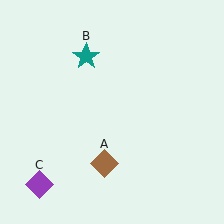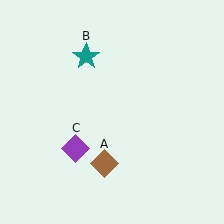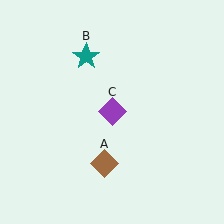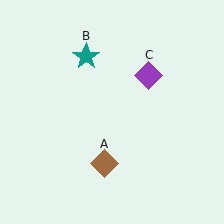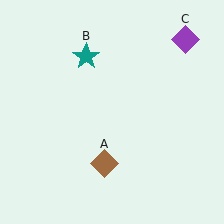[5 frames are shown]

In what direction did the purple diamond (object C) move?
The purple diamond (object C) moved up and to the right.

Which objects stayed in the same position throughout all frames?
Brown diamond (object A) and teal star (object B) remained stationary.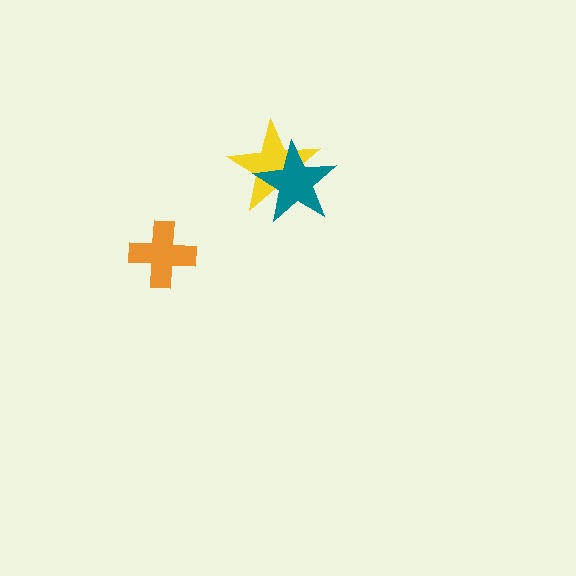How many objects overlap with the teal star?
1 object overlaps with the teal star.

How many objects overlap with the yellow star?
1 object overlaps with the yellow star.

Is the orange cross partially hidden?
No, no other shape covers it.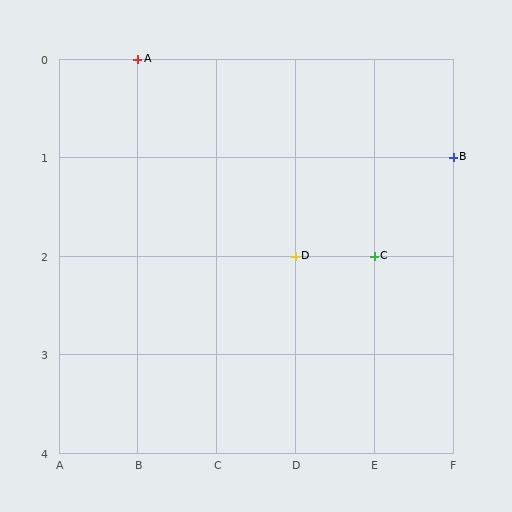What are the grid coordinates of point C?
Point C is at grid coordinates (E, 2).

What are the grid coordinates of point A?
Point A is at grid coordinates (B, 0).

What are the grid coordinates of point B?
Point B is at grid coordinates (F, 1).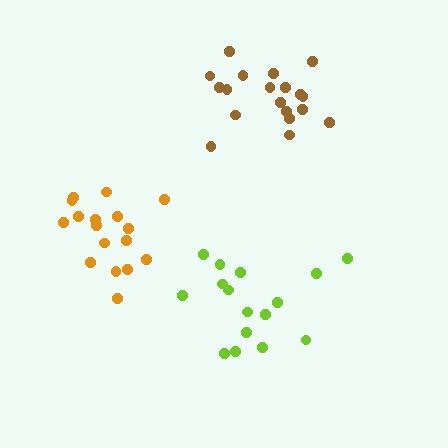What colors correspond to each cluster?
The clusters are colored: lime, brown, orange.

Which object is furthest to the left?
The orange cluster is leftmost.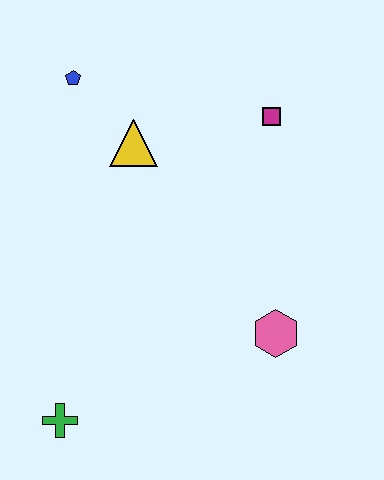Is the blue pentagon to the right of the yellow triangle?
No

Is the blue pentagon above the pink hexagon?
Yes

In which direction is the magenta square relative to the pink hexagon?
The magenta square is above the pink hexagon.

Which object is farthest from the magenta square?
The green cross is farthest from the magenta square.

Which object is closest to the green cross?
The pink hexagon is closest to the green cross.